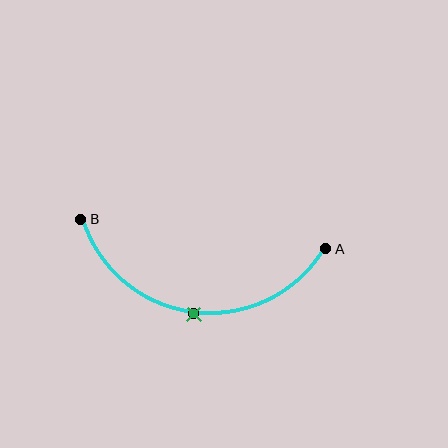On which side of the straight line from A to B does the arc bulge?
The arc bulges below the straight line connecting A and B.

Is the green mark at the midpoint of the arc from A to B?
Yes. The green mark lies on the arc at equal arc-length from both A and B — it is the arc midpoint.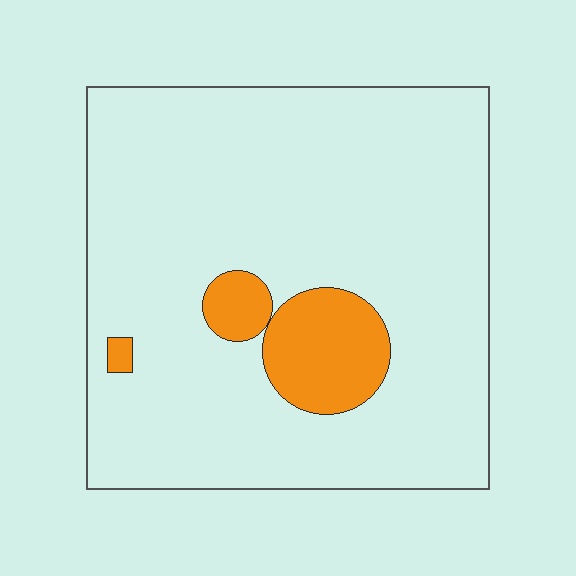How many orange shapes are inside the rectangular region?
3.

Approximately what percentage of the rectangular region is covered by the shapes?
Approximately 10%.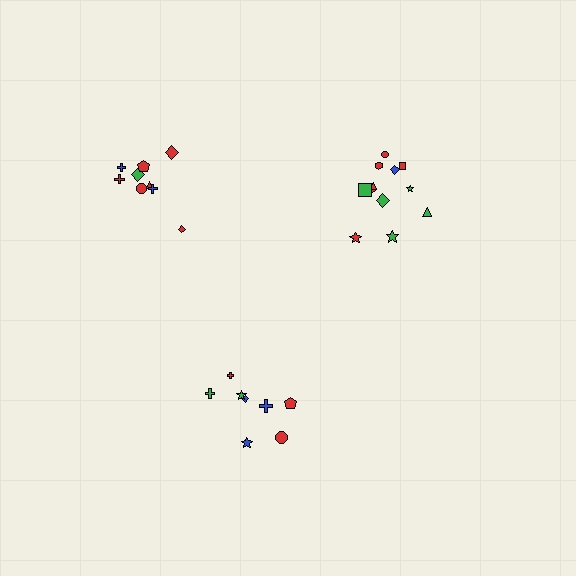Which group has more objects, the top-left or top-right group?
The top-right group.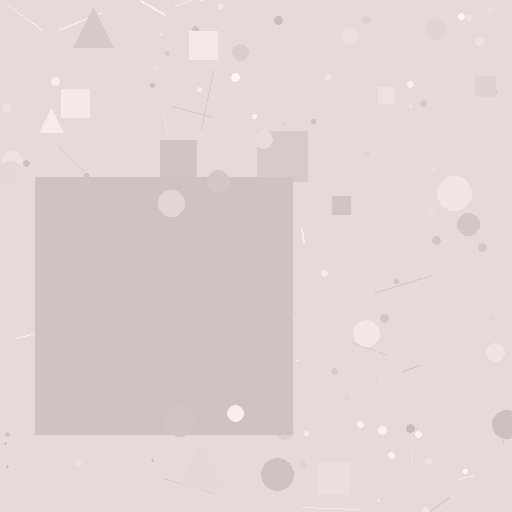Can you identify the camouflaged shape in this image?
The camouflaged shape is a square.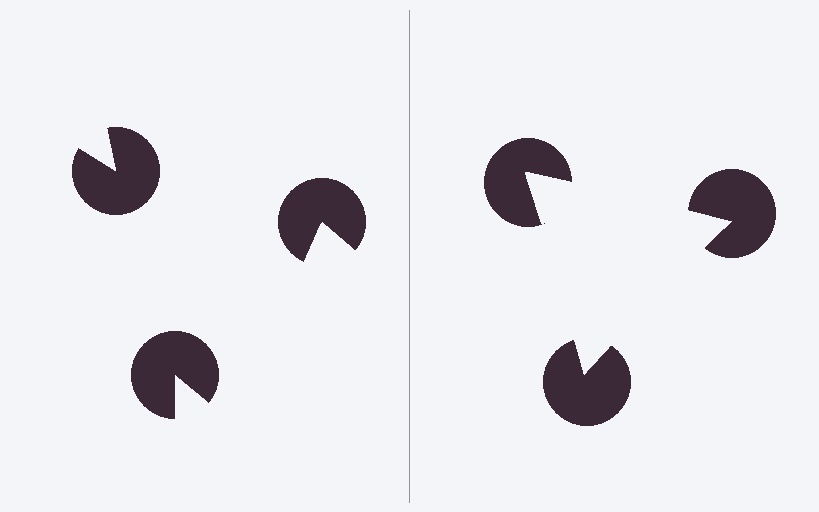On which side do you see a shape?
An illusory triangle appears on the right side. On the left side the wedge cuts are rotated, so no coherent shape forms.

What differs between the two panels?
The pac-man discs are positioned identically on both sides; only the wedge orientations differ. On the right they align to a triangle; on the left they are misaligned.